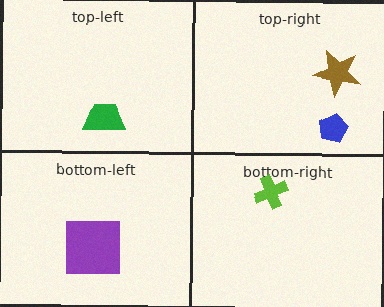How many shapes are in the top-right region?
2.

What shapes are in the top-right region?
The blue pentagon, the brown star.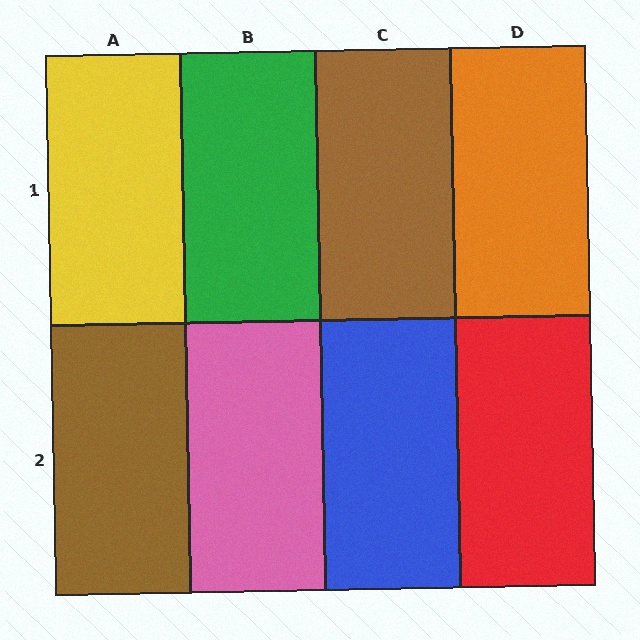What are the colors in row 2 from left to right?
Brown, pink, blue, red.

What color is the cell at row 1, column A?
Yellow.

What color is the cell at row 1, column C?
Brown.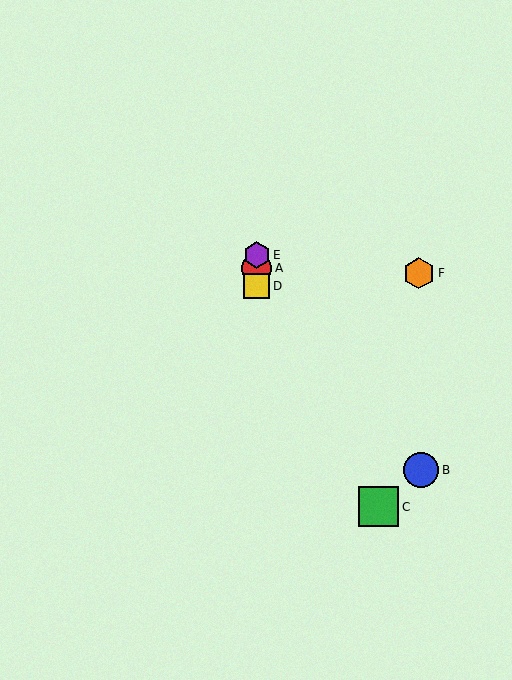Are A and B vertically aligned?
No, A is at x≈257 and B is at x≈421.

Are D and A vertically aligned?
Yes, both are at x≈257.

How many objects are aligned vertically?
3 objects (A, D, E) are aligned vertically.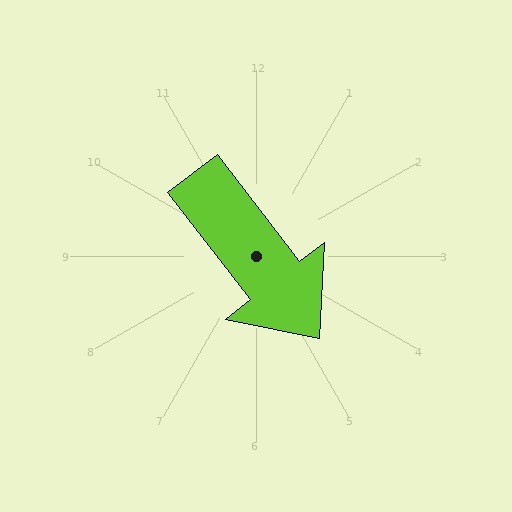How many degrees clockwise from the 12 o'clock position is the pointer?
Approximately 142 degrees.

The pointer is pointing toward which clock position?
Roughly 5 o'clock.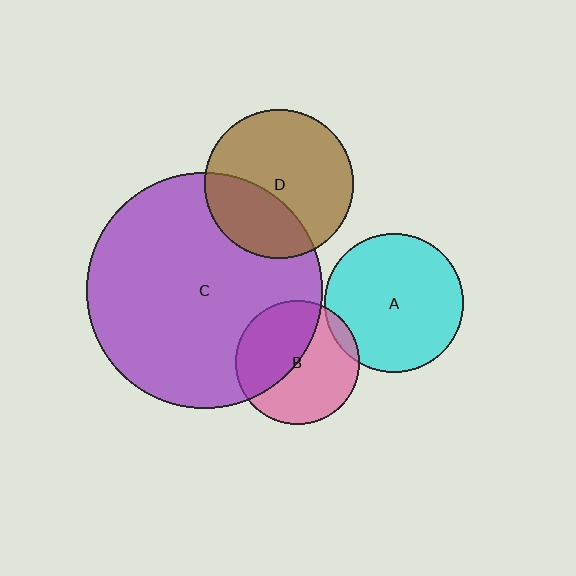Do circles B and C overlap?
Yes.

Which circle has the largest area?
Circle C (purple).